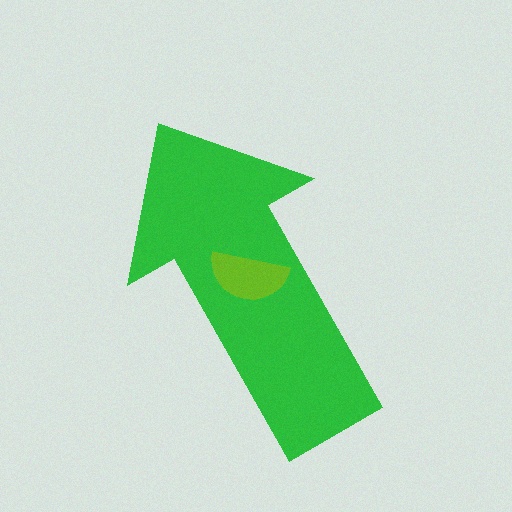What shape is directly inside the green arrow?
The lime semicircle.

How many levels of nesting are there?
2.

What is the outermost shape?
The green arrow.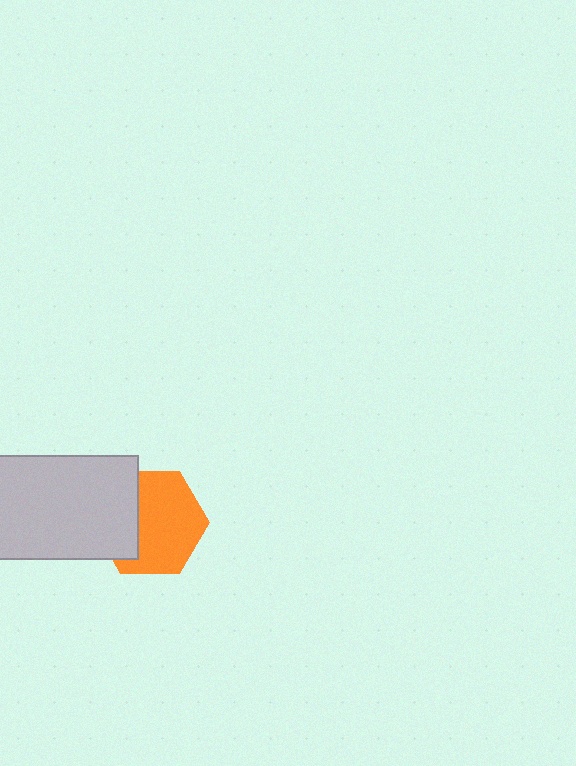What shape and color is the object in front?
The object in front is a light gray rectangle.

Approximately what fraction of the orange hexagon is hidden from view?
Roughly 34% of the orange hexagon is hidden behind the light gray rectangle.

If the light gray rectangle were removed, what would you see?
You would see the complete orange hexagon.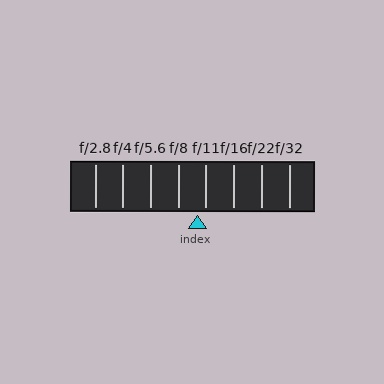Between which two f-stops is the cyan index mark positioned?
The index mark is between f/8 and f/11.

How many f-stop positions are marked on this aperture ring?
There are 8 f-stop positions marked.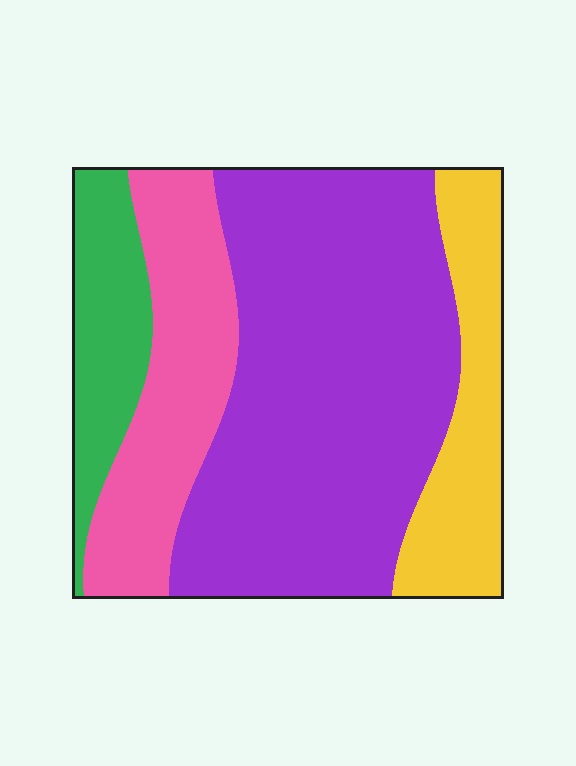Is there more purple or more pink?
Purple.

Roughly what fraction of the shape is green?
Green takes up about one eighth (1/8) of the shape.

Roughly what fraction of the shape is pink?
Pink takes up less than a quarter of the shape.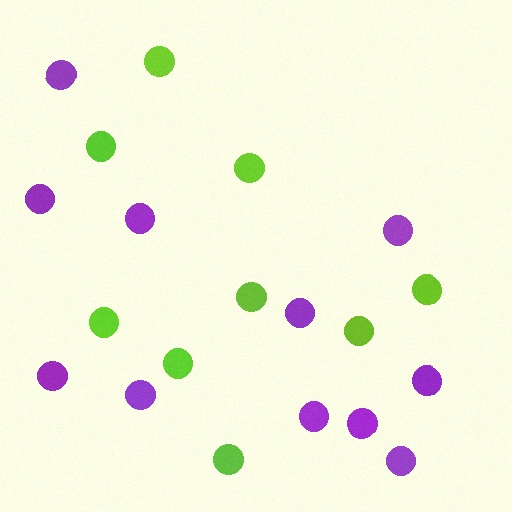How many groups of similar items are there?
There are 2 groups: one group of lime circles (9) and one group of purple circles (11).